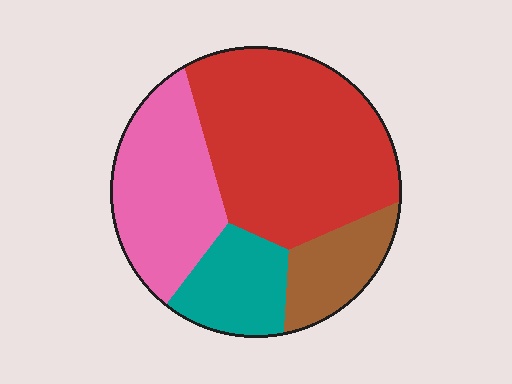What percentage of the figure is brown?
Brown covers 13% of the figure.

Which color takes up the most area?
Red, at roughly 45%.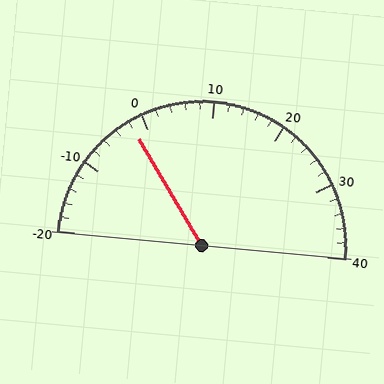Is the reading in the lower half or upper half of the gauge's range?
The reading is in the lower half of the range (-20 to 40).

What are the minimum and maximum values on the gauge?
The gauge ranges from -20 to 40.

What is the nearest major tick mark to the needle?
The nearest major tick mark is 0.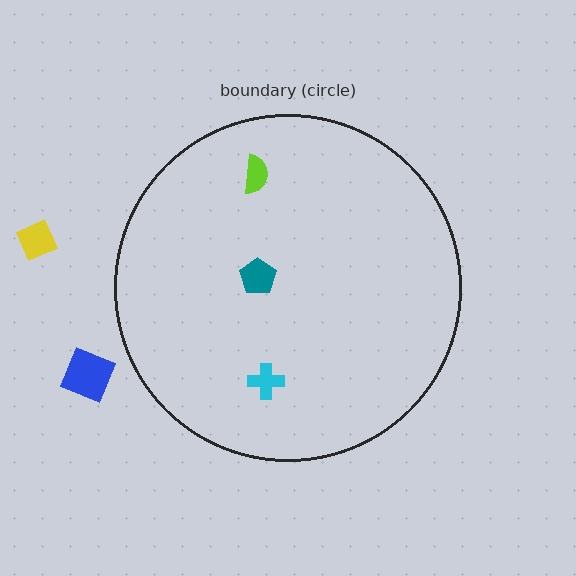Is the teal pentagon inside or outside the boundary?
Inside.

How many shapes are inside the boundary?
3 inside, 2 outside.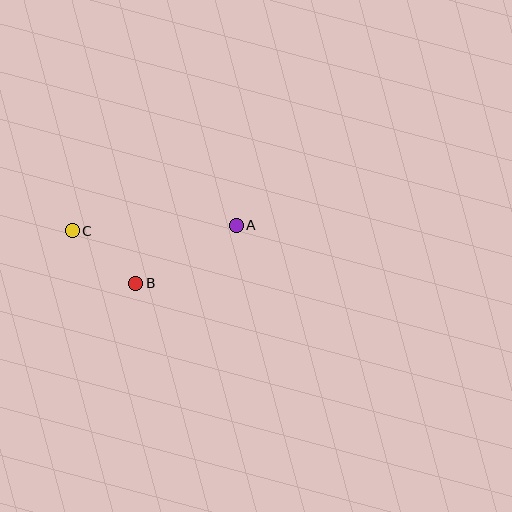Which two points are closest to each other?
Points B and C are closest to each other.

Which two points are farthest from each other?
Points A and C are farthest from each other.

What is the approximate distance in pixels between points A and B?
The distance between A and B is approximately 116 pixels.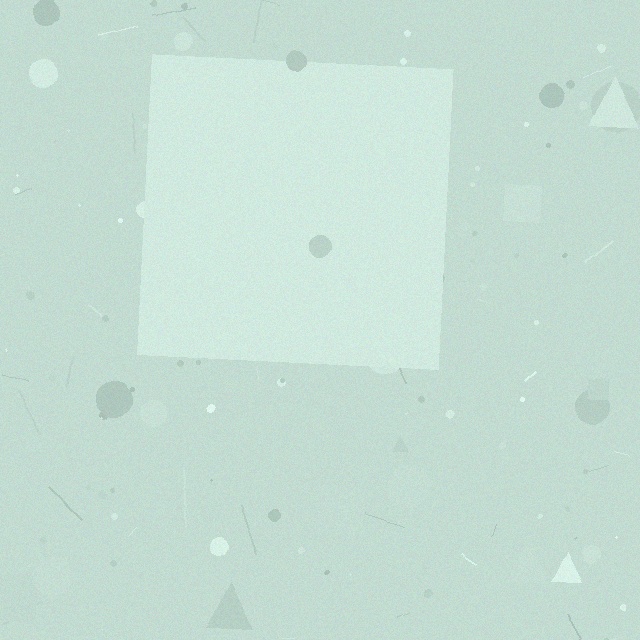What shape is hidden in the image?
A square is hidden in the image.